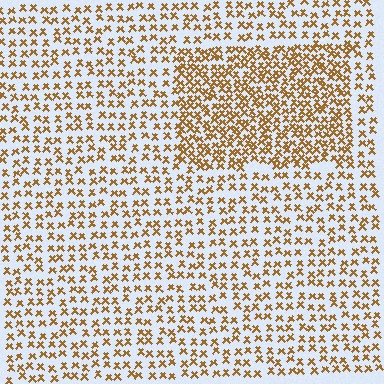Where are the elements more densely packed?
The elements are more densely packed inside the rectangle boundary.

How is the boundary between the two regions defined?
The boundary is defined by a change in element density (approximately 1.9x ratio). All elements are the same color, size, and shape.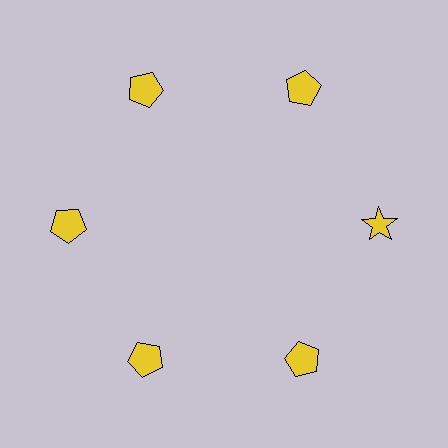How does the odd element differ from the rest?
It has a different shape: star instead of pentagon.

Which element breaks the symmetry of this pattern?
The yellow star at roughly the 3 o'clock position breaks the symmetry. All other shapes are yellow pentagons.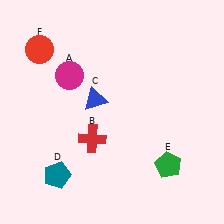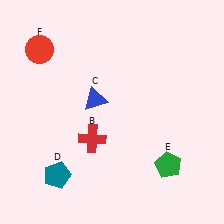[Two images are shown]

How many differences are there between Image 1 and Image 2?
There is 1 difference between the two images.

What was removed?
The magenta circle (A) was removed in Image 2.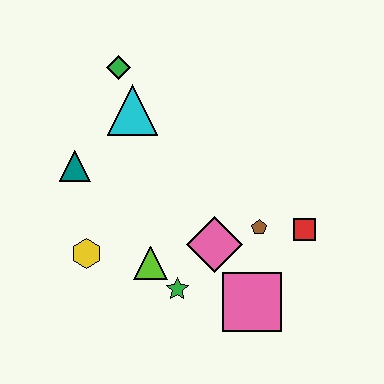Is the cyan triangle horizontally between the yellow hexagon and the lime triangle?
Yes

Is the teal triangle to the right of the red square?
No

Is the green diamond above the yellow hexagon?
Yes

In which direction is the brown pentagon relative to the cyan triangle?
The brown pentagon is to the right of the cyan triangle.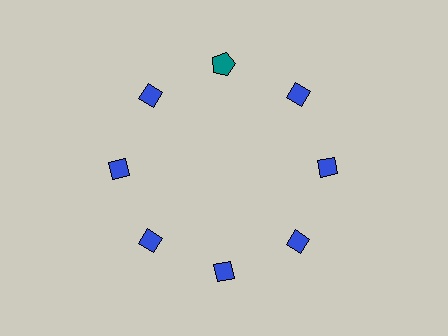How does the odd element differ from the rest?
It differs in both color (teal instead of blue) and shape (pentagon instead of diamond).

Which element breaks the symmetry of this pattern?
The teal pentagon at roughly the 12 o'clock position breaks the symmetry. All other shapes are blue diamonds.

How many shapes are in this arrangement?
There are 8 shapes arranged in a ring pattern.